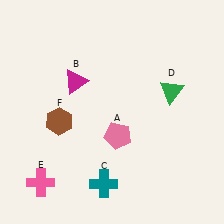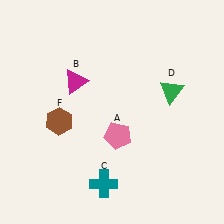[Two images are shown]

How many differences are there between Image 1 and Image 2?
There is 1 difference between the two images.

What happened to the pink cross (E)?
The pink cross (E) was removed in Image 2. It was in the bottom-left area of Image 1.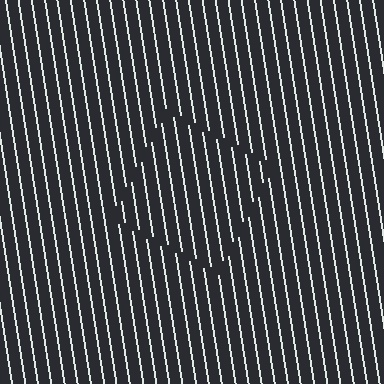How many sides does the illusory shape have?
4 sides — the line-ends trace a square.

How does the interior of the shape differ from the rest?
The interior of the shape contains the same grating, shifted by half a period — the contour is defined by the phase discontinuity where line-ends from the inner and outer gratings abut.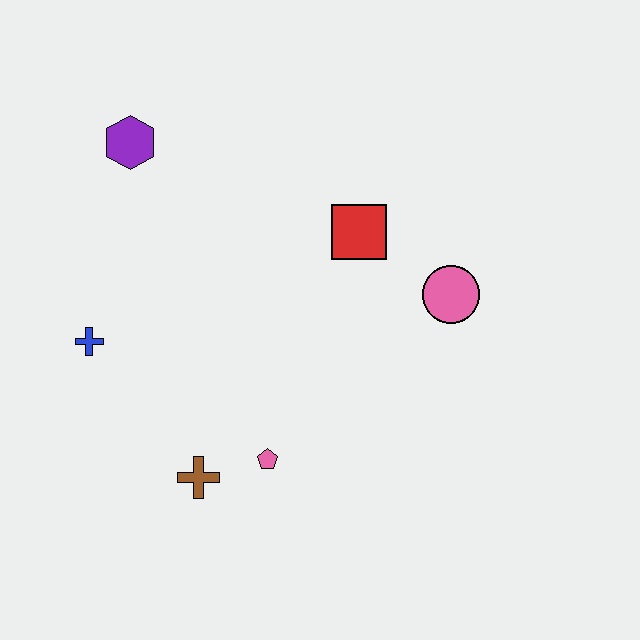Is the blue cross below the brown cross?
No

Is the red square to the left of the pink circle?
Yes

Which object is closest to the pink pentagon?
The brown cross is closest to the pink pentagon.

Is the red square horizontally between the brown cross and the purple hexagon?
No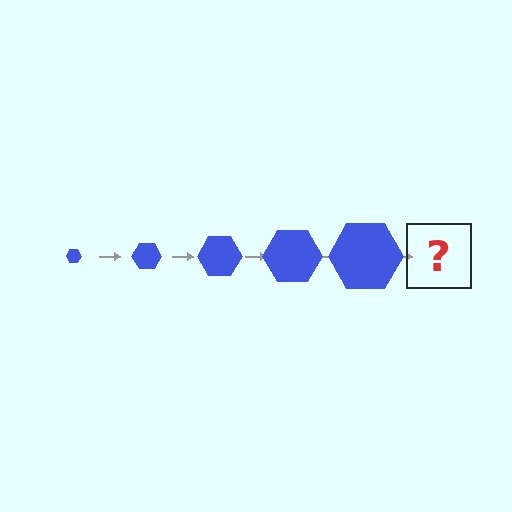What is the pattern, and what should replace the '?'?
The pattern is that the hexagon gets progressively larger each step. The '?' should be a blue hexagon, larger than the previous one.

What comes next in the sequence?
The next element should be a blue hexagon, larger than the previous one.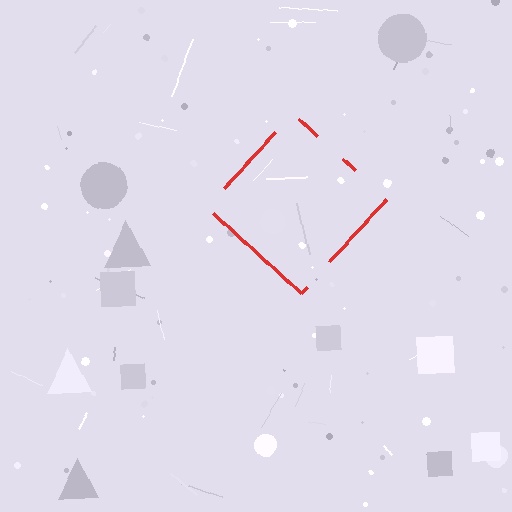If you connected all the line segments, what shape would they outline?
They would outline a diamond.